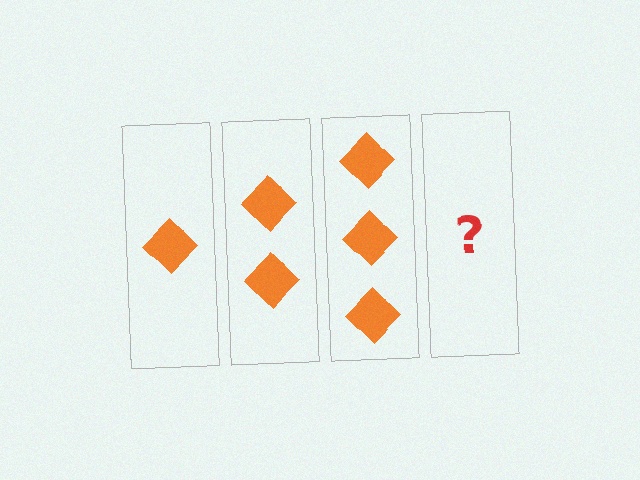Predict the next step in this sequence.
The next step is 4 diamonds.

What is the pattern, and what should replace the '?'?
The pattern is that each step adds one more diamond. The '?' should be 4 diamonds.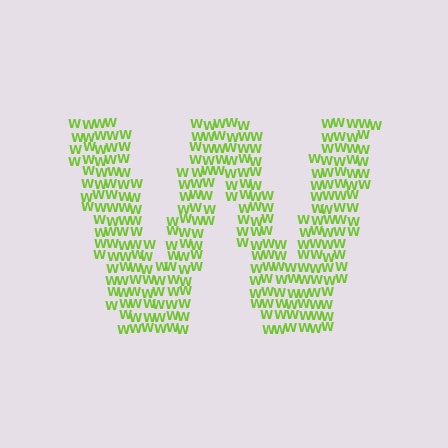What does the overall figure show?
The overall figure shows the letter W.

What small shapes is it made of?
It is made of small letter W's.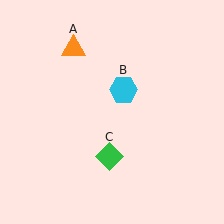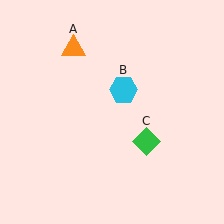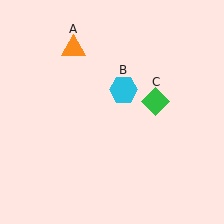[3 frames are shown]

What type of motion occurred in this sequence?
The green diamond (object C) rotated counterclockwise around the center of the scene.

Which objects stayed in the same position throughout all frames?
Orange triangle (object A) and cyan hexagon (object B) remained stationary.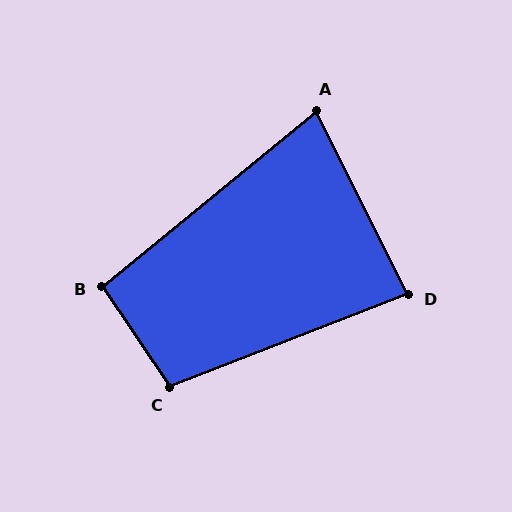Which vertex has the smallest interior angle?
A, at approximately 77 degrees.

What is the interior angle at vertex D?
Approximately 85 degrees (acute).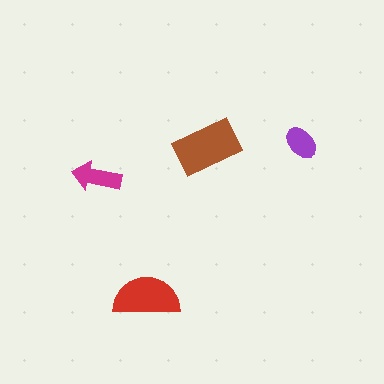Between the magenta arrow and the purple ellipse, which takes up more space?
The magenta arrow.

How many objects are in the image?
There are 4 objects in the image.